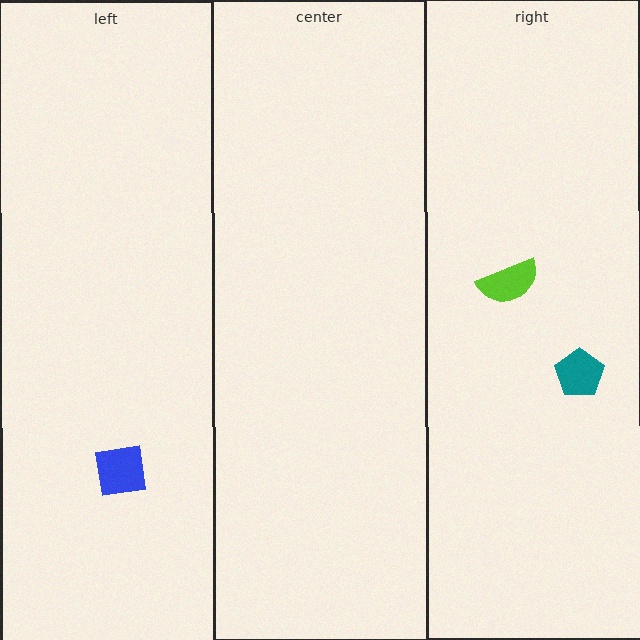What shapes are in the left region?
The blue square.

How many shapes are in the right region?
2.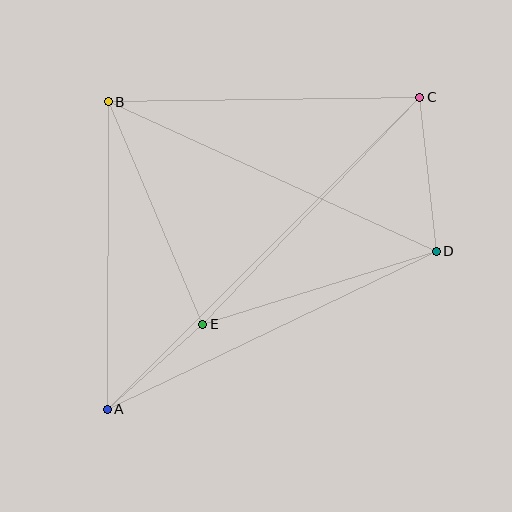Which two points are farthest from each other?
Points A and C are farthest from each other.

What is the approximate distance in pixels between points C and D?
The distance between C and D is approximately 155 pixels.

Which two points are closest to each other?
Points A and E are closest to each other.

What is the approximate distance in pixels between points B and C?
The distance between B and C is approximately 311 pixels.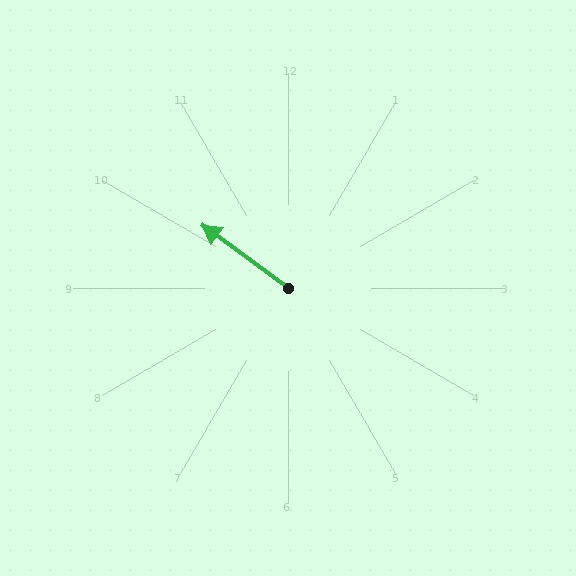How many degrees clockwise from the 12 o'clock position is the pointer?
Approximately 306 degrees.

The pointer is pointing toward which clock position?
Roughly 10 o'clock.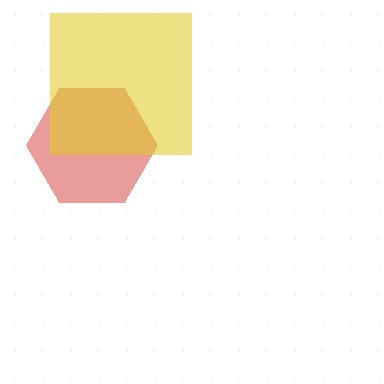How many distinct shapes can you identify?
There are 2 distinct shapes: a red hexagon, a yellow square.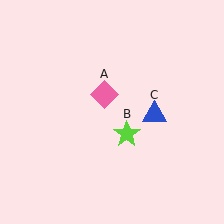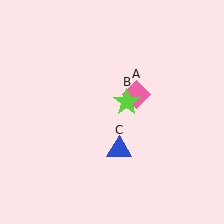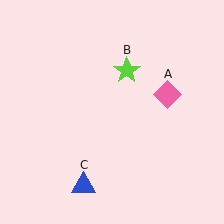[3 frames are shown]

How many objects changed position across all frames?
3 objects changed position: pink diamond (object A), lime star (object B), blue triangle (object C).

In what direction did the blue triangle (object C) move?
The blue triangle (object C) moved down and to the left.